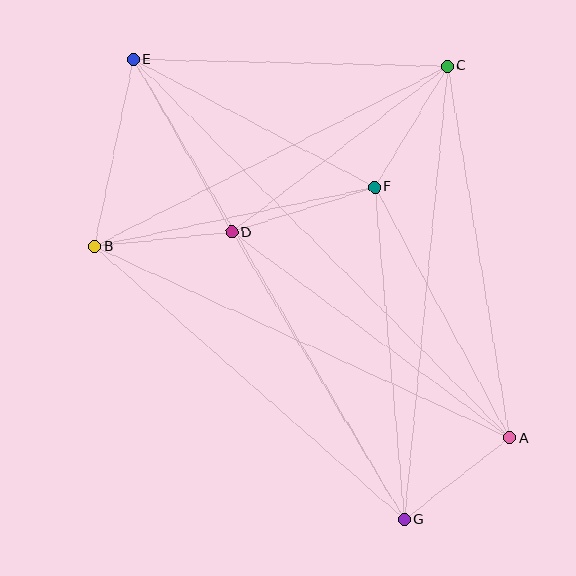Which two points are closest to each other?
Points A and G are closest to each other.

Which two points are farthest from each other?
Points A and E are farthest from each other.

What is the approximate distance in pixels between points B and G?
The distance between B and G is approximately 413 pixels.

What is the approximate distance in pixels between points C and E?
The distance between C and E is approximately 314 pixels.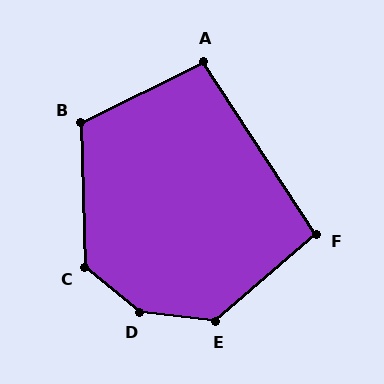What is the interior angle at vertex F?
Approximately 98 degrees (obtuse).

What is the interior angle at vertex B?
Approximately 115 degrees (obtuse).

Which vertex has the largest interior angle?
D, at approximately 147 degrees.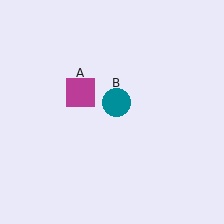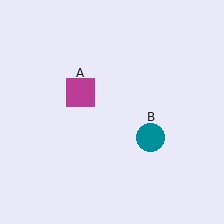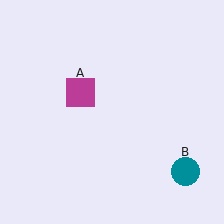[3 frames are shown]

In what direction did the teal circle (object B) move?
The teal circle (object B) moved down and to the right.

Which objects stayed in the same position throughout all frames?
Magenta square (object A) remained stationary.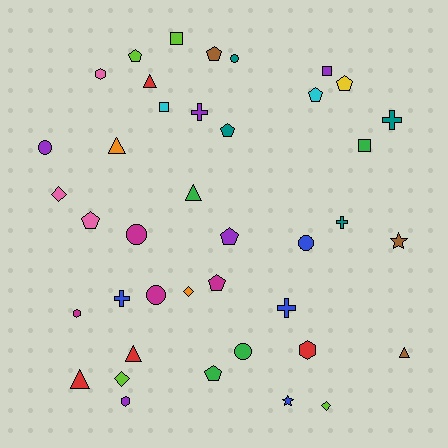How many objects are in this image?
There are 40 objects.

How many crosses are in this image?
There are 5 crosses.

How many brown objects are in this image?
There are 3 brown objects.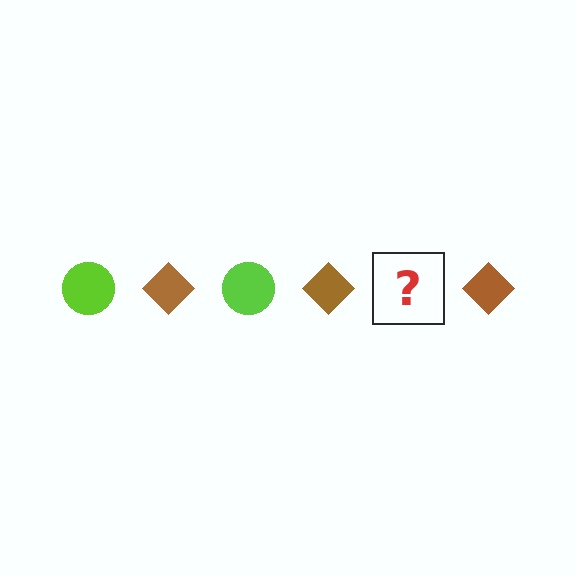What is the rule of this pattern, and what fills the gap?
The rule is that the pattern alternates between lime circle and brown diamond. The gap should be filled with a lime circle.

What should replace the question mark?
The question mark should be replaced with a lime circle.